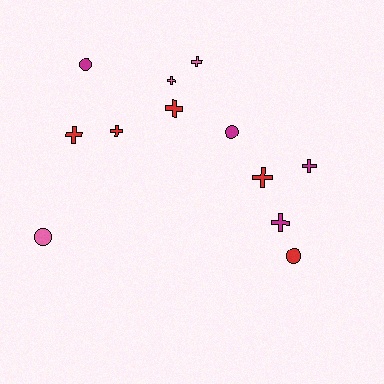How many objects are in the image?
There are 12 objects.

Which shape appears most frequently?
Cross, with 8 objects.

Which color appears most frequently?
Red, with 5 objects.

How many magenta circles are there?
There are 2 magenta circles.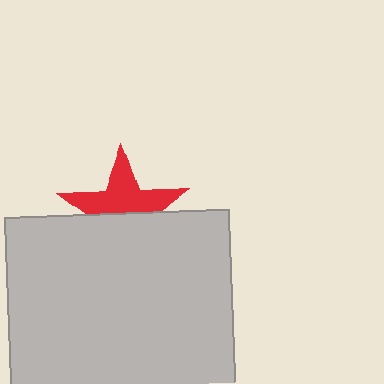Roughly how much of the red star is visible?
About half of it is visible (roughly 54%).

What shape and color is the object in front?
The object in front is a light gray square.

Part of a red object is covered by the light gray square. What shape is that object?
It is a star.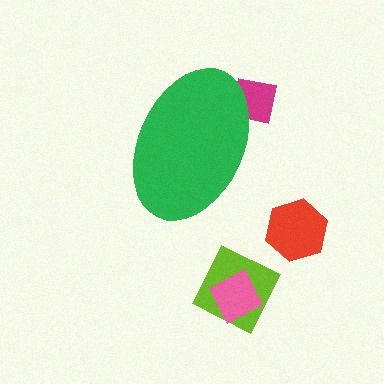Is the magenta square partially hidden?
Yes, the magenta square is partially hidden behind the green ellipse.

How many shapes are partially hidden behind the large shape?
1 shape is partially hidden.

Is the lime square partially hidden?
No, the lime square is fully visible.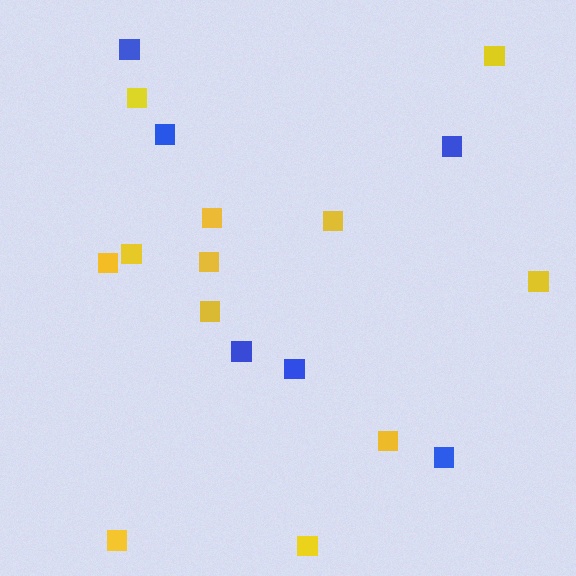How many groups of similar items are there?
There are 2 groups: one group of blue squares (6) and one group of yellow squares (12).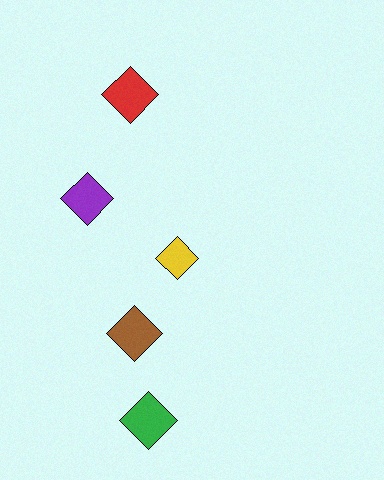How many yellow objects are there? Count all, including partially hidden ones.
There is 1 yellow object.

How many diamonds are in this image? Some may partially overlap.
There are 5 diamonds.